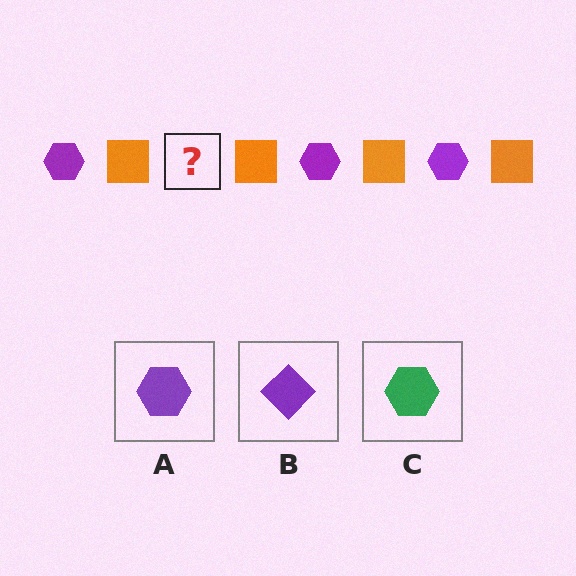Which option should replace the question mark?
Option A.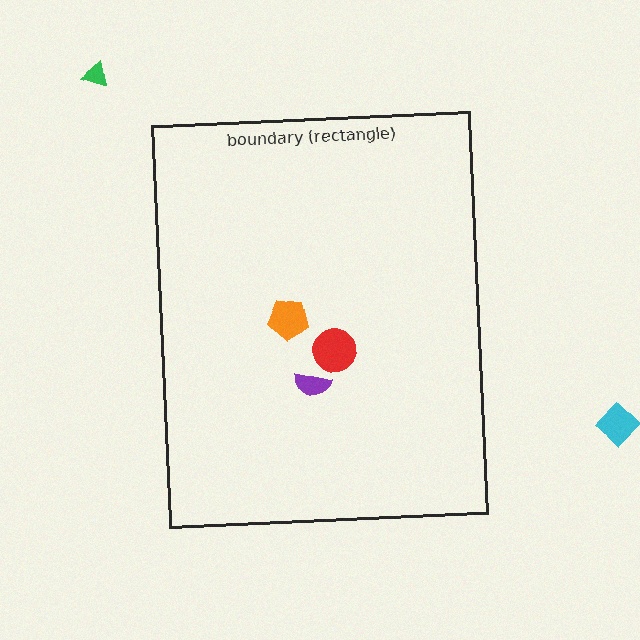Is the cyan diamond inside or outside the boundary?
Outside.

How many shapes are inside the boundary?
3 inside, 2 outside.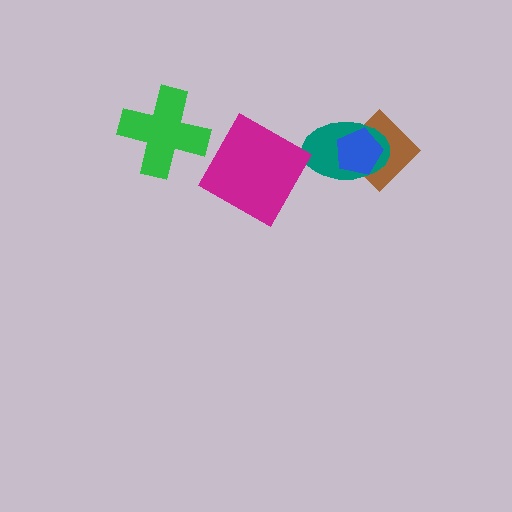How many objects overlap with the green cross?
0 objects overlap with the green cross.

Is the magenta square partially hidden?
No, no other shape covers it.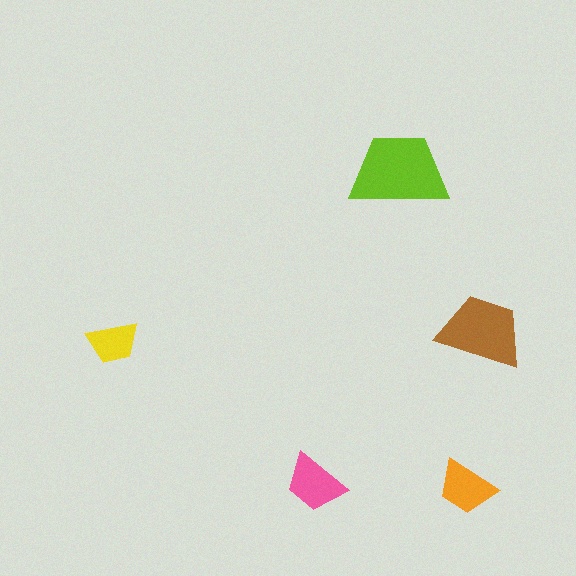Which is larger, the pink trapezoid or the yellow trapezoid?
The pink one.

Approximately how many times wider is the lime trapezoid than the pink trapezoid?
About 1.5 times wider.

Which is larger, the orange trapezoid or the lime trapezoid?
The lime one.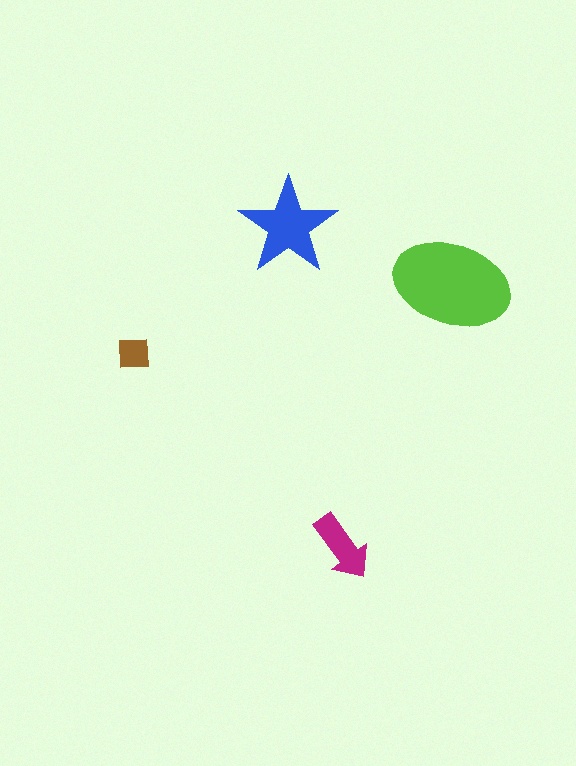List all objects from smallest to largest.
The brown square, the magenta arrow, the blue star, the lime ellipse.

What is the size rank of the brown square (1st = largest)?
4th.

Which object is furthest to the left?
The brown square is leftmost.